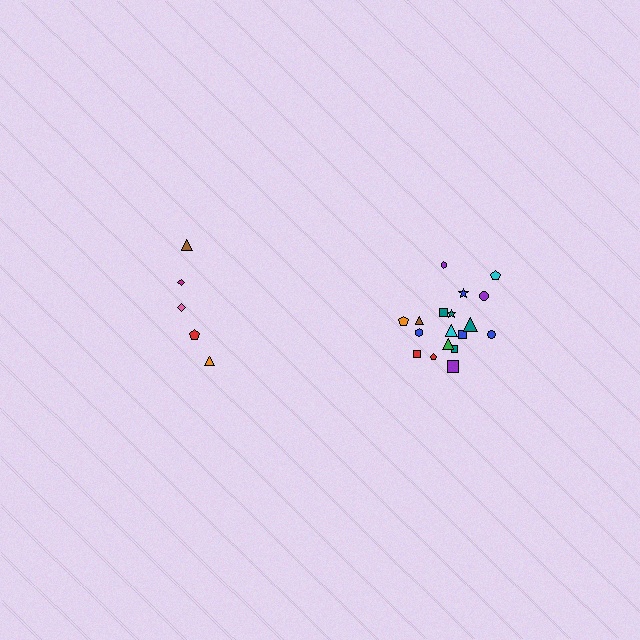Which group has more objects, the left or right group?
The right group.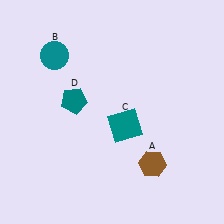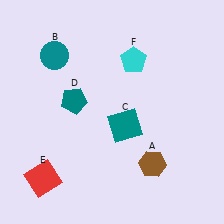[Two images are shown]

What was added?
A red square (E), a cyan pentagon (F) were added in Image 2.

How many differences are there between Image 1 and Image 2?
There are 2 differences between the two images.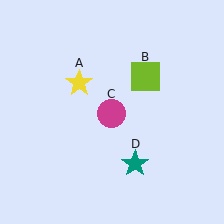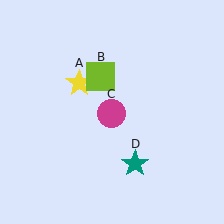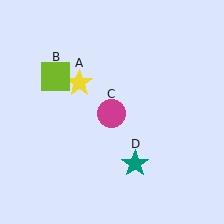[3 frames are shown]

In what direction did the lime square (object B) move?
The lime square (object B) moved left.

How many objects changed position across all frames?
1 object changed position: lime square (object B).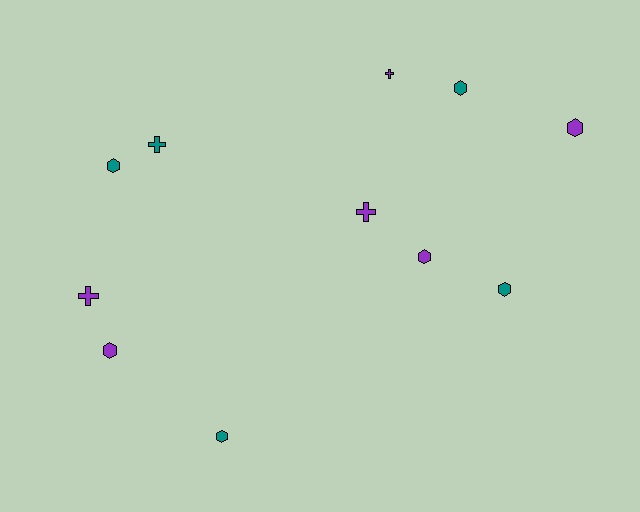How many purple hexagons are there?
There are 3 purple hexagons.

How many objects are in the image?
There are 11 objects.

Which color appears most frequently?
Purple, with 6 objects.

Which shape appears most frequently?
Hexagon, with 7 objects.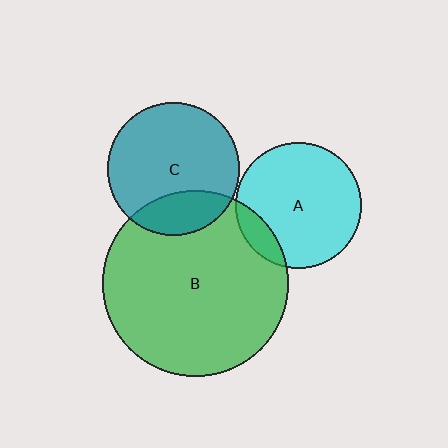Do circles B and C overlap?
Yes.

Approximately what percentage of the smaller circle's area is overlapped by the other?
Approximately 25%.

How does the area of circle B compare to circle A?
Approximately 2.2 times.